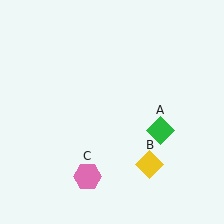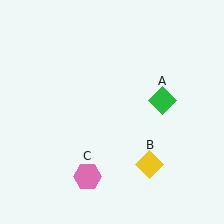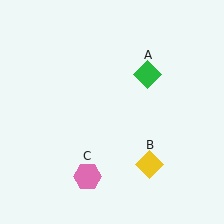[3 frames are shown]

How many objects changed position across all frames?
1 object changed position: green diamond (object A).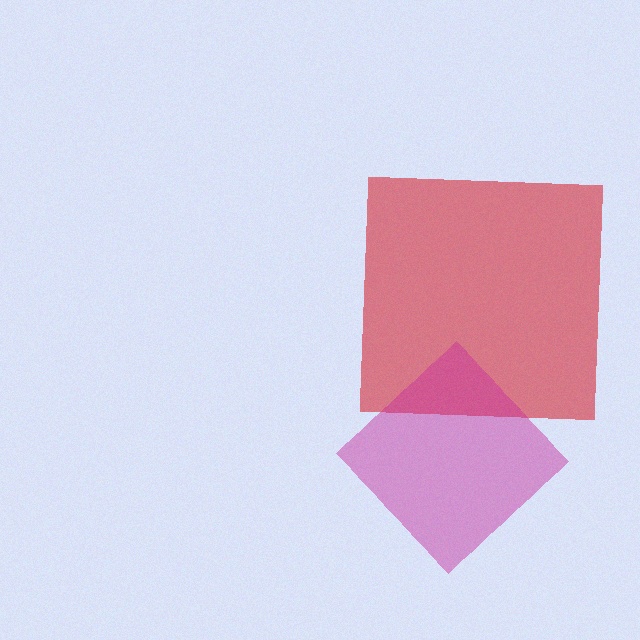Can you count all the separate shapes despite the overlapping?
Yes, there are 2 separate shapes.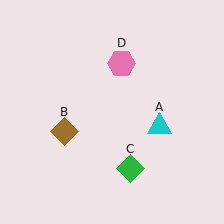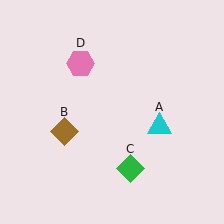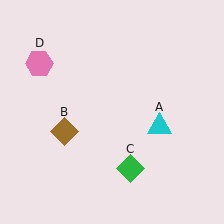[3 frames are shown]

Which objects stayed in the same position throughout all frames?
Cyan triangle (object A) and brown diamond (object B) and green diamond (object C) remained stationary.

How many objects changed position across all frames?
1 object changed position: pink hexagon (object D).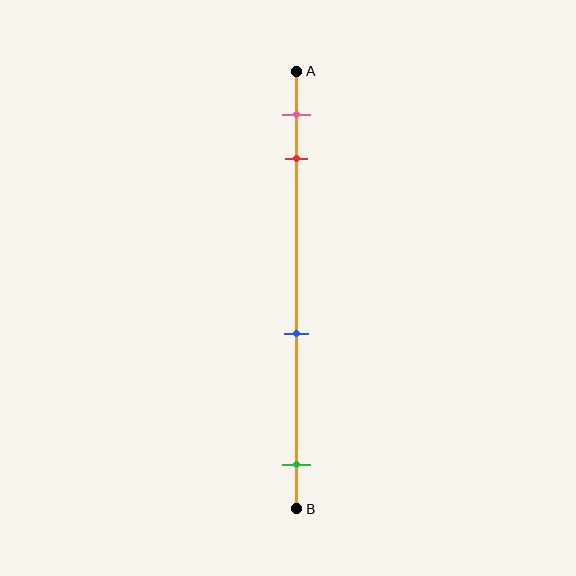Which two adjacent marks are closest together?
The pink and red marks are the closest adjacent pair.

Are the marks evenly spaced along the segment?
No, the marks are not evenly spaced.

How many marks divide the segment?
There are 4 marks dividing the segment.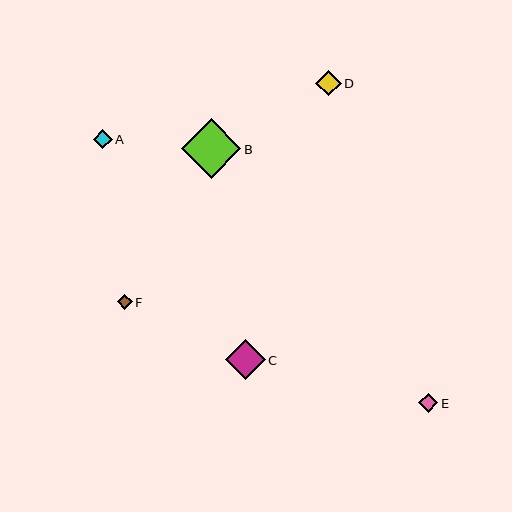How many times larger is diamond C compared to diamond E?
Diamond C is approximately 2.1 times the size of diamond E.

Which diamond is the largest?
Diamond B is the largest with a size of approximately 60 pixels.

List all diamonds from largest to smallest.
From largest to smallest: B, C, D, E, A, F.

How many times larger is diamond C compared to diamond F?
Diamond C is approximately 2.6 times the size of diamond F.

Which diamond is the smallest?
Diamond F is the smallest with a size of approximately 15 pixels.